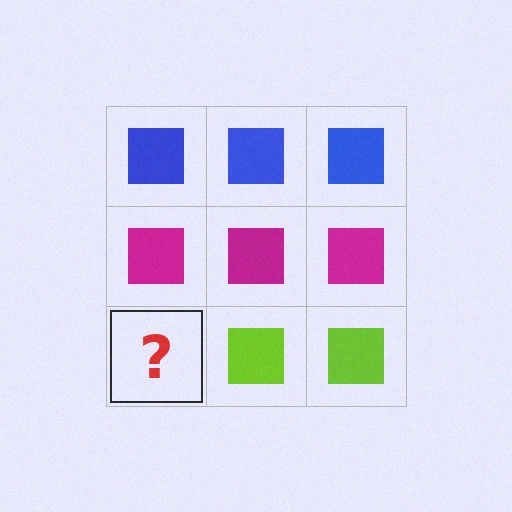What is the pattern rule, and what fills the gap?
The rule is that each row has a consistent color. The gap should be filled with a lime square.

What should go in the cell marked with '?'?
The missing cell should contain a lime square.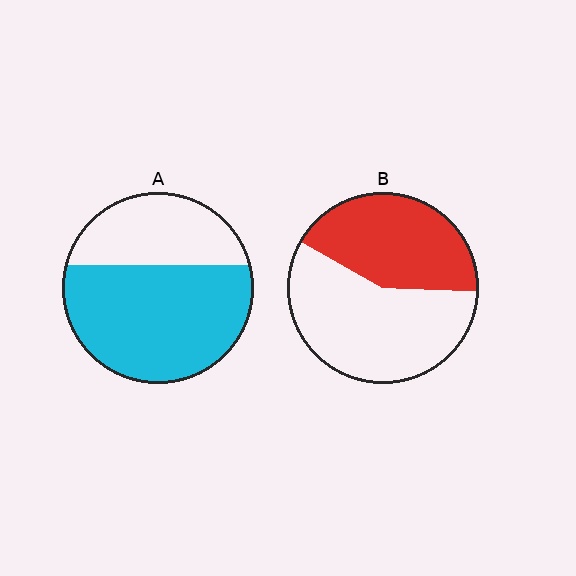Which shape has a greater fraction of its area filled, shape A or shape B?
Shape A.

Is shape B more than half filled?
No.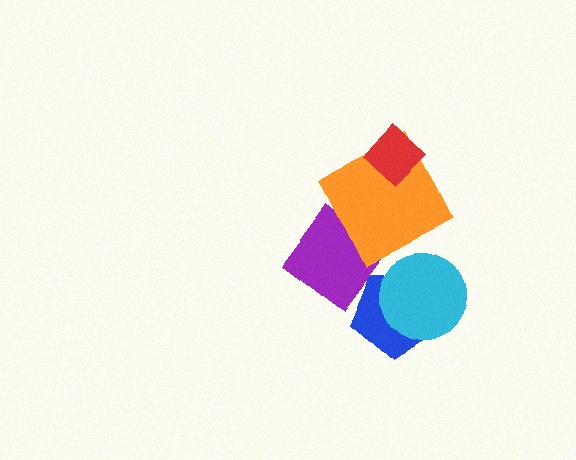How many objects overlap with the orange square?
2 objects overlap with the orange square.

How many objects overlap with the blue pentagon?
1 object overlaps with the blue pentagon.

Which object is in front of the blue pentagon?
The cyan circle is in front of the blue pentagon.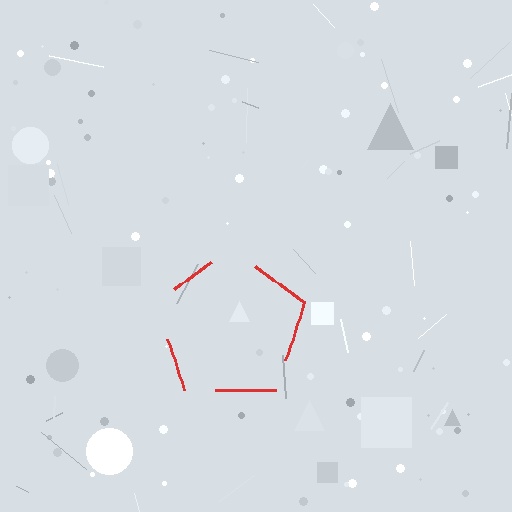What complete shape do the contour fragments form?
The contour fragments form a pentagon.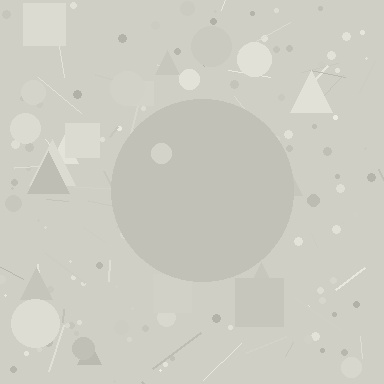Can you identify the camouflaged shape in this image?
The camouflaged shape is a circle.